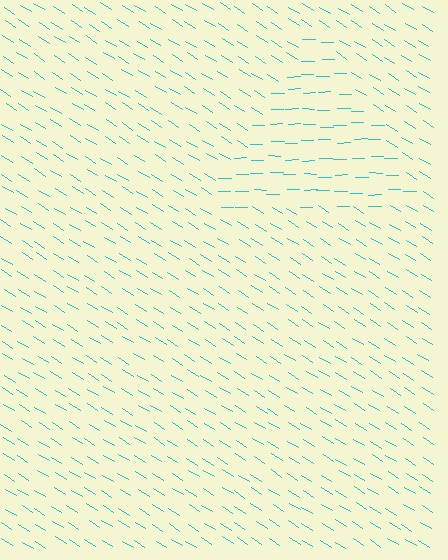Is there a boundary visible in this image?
Yes, there is a texture boundary formed by a change in line orientation.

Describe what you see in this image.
The image is filled with small cyan line segments. A triangle region in the image has lines oriented differently from the surrounding lines, creating a visible texture boundary.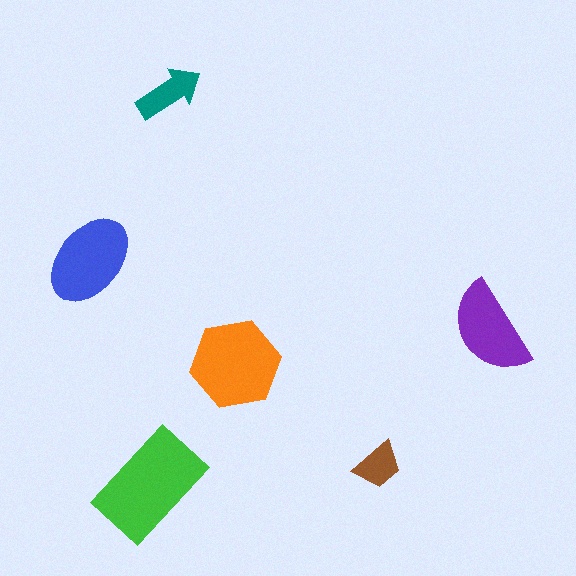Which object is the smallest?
The brown trapezoid.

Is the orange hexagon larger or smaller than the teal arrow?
Larger.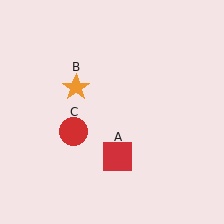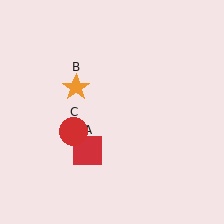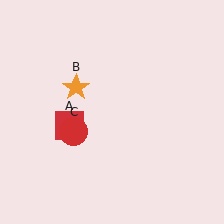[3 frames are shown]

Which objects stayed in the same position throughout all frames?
Orange star (object B) and red circle (object C) remained stationary.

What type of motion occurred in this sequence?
The red square (object A) rotated clockwise around the center of the scene.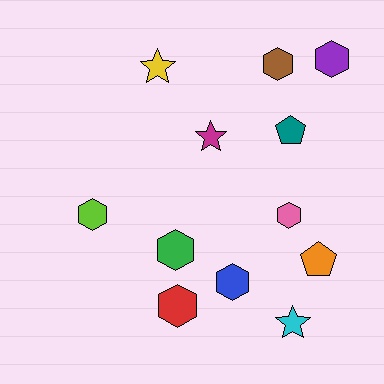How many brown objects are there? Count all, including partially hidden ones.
There is 1 brown object.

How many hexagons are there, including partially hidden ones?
There are 7 hexagons.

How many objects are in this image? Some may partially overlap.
There are 12 objects.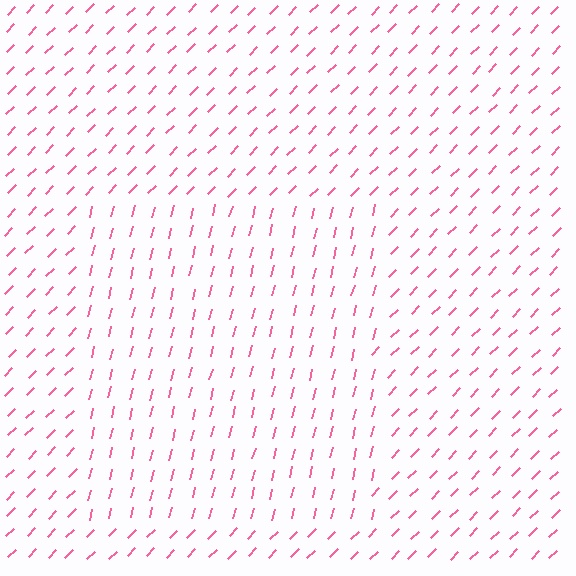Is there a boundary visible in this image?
Yes, there is a texture boundary formed by a change in line orientation.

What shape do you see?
I see a rectangle.